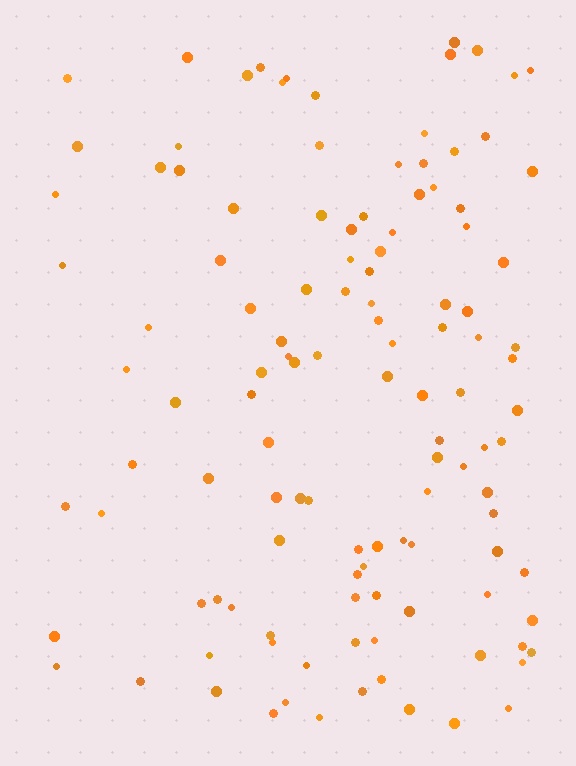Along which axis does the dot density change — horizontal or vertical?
Horizontal.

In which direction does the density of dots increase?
From left to right, with the right side densest.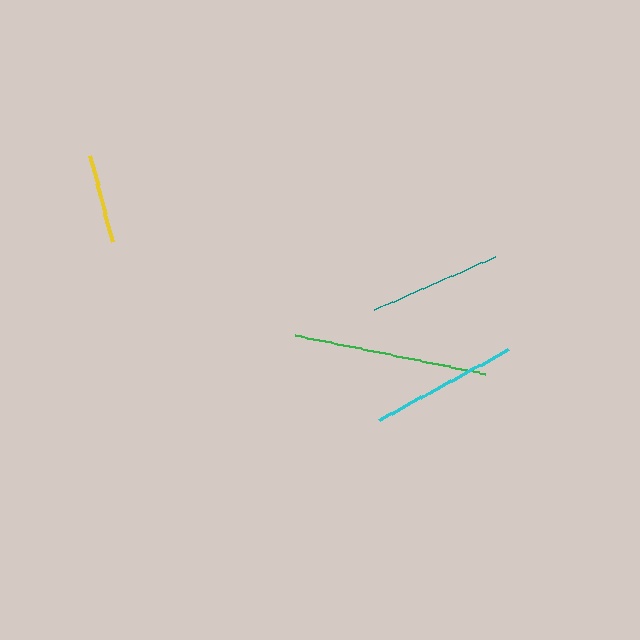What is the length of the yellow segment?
The yellow segment is approximately 89 pixels long.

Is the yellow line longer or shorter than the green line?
The green line is longer than the yellow line.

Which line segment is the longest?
The green line is the longest at approximately 193 pixels.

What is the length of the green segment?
The green segment is approximately 193 pixels long.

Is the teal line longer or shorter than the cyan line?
The cyan line is longer than the teal line.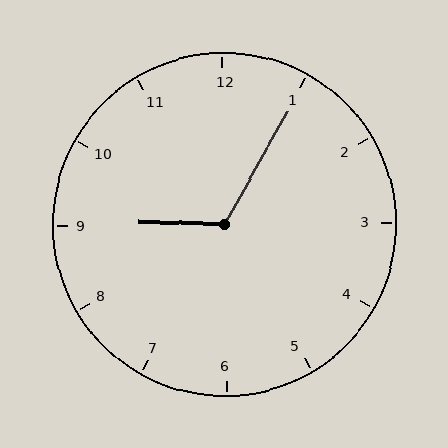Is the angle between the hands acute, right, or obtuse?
It is obtuse.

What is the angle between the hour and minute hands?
Approximately 118 degrees.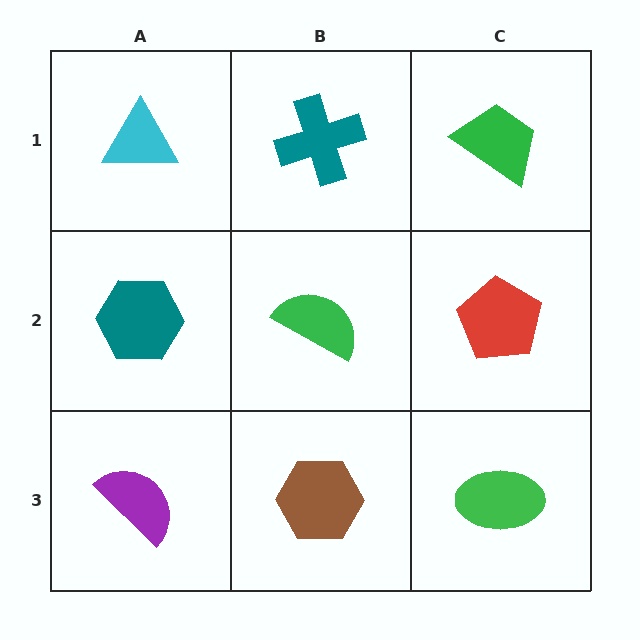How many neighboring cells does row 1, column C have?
2.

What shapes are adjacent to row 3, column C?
A red pentagon (row 2, column C), a brown hexagon (row 3, column B).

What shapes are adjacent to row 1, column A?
A teal hexagon (row 2, column A), a teal cross (row 1, column B).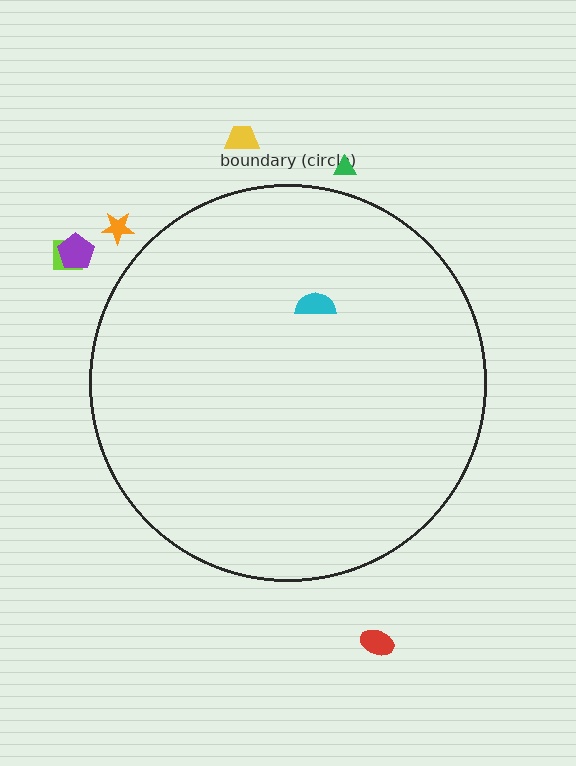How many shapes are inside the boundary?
1 inside, 6 outside.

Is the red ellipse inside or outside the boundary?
Outside.